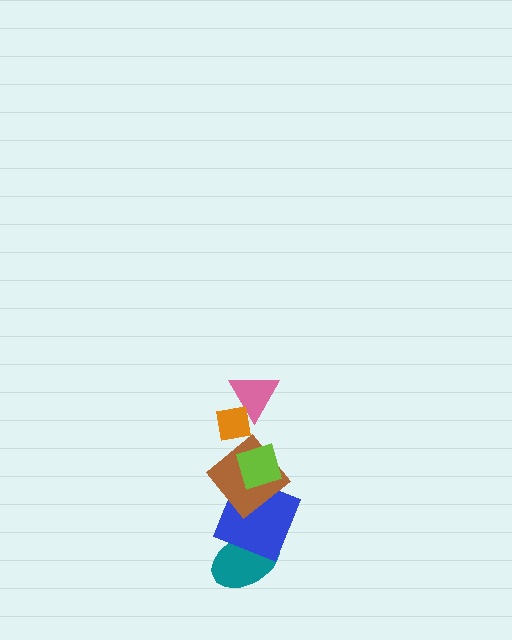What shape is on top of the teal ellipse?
The blue square is on top of the teal ellipse.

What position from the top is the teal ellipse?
The teal ellipse is 6th from the top.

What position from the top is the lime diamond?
The lime diamond is 3rd from the top.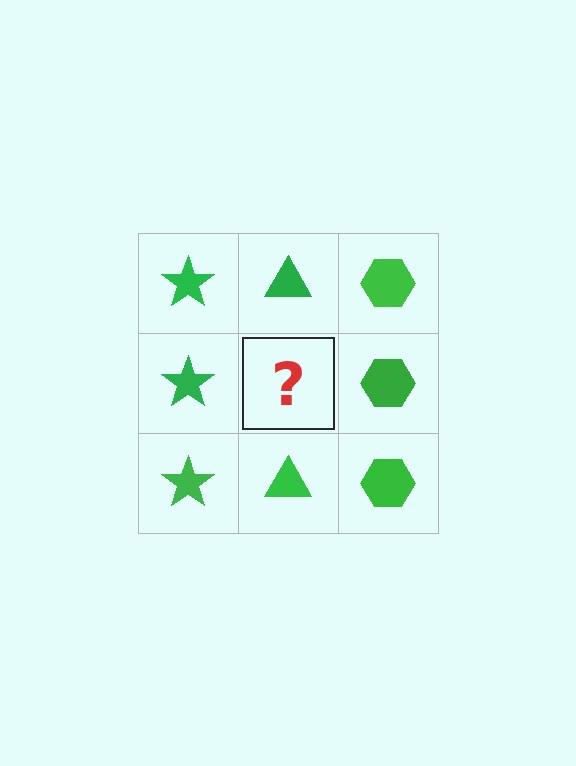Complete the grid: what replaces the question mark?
The question mark should be replaced with a green triangle.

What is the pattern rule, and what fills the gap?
The rule is that each column has a consistent shape. The gap should be filled with a green triangle.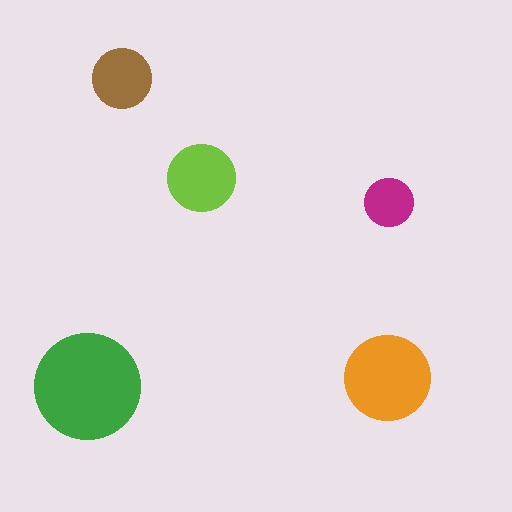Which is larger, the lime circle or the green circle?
The green one.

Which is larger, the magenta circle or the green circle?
The green one.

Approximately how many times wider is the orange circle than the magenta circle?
About 2 times wider.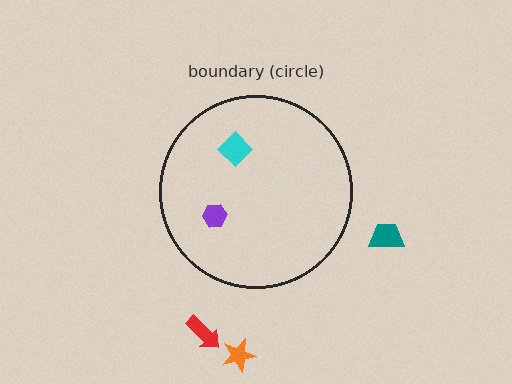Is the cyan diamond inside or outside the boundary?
Inside.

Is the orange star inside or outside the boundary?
Outside.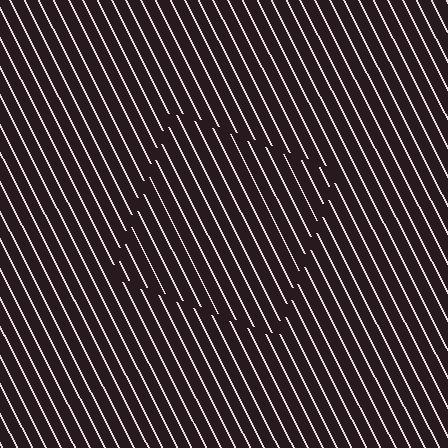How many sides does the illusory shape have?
4 sides — the line-ends trace a square.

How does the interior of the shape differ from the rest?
The interior of the shape contains the same grating, shifted by half a period — the contour is defined by the phase discontinuity where line-ends from the inner and outer gratings abut.